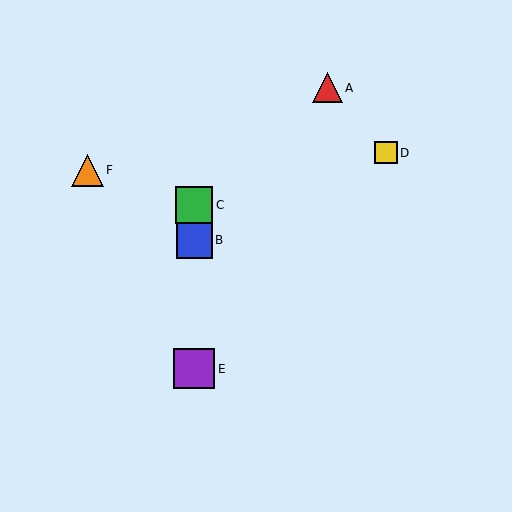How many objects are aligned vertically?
3 objects (B, C, E) are aligned vertically.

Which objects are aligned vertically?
Objects B, C, E are aligned vertically.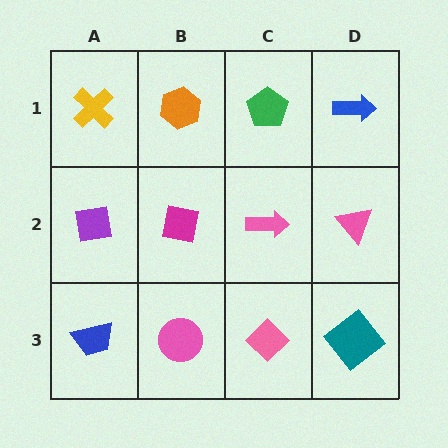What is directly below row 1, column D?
A pink triangle.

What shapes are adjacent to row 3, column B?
A magenta square (row 2, column B), a blue trapezoid (row 3, column A), a pink diamond (row 3, column C).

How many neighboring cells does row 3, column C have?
3.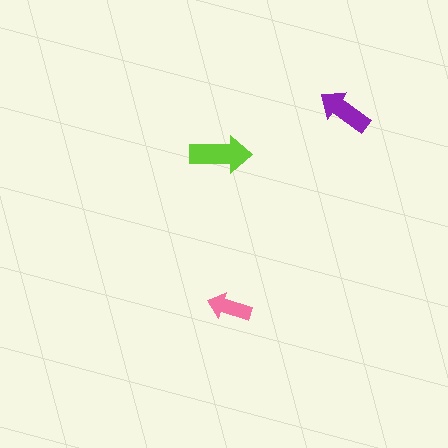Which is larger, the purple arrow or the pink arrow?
The purple one.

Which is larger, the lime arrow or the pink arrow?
The lime one.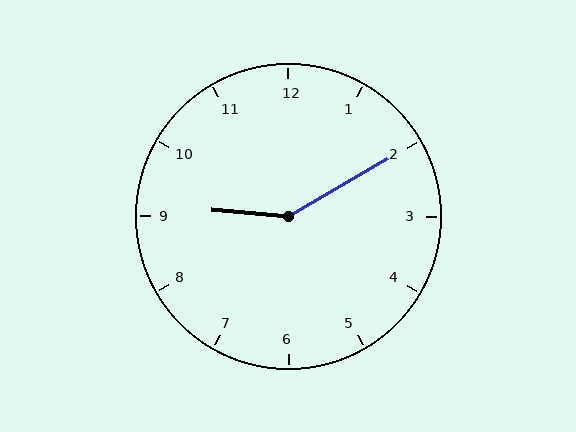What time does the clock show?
9:10.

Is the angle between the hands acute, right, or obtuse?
It is obtuse.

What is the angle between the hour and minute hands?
Approximately 145 degrees.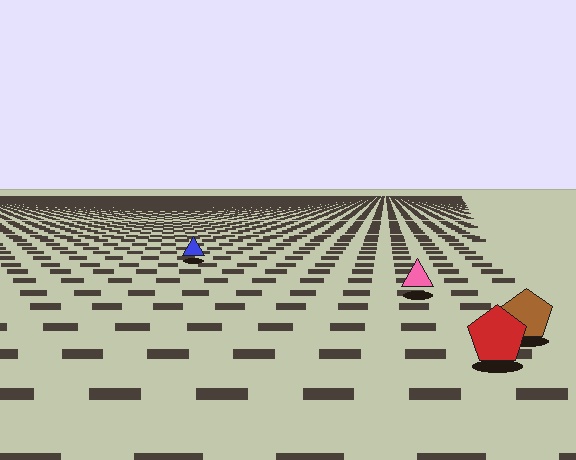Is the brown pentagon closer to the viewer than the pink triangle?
Yes. The brown pentagon is closer — you can tell from the texture gradient: the ground texture is coarser near it.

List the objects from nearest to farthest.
From nearest to farthest: the red pentagon, the brown pentagon, the pink triangle, the blue triangle.